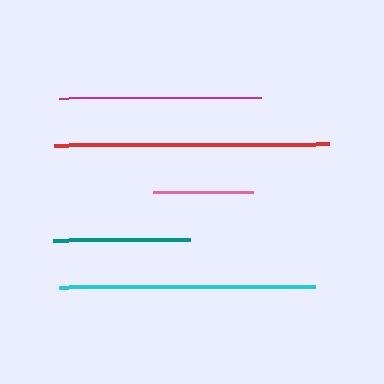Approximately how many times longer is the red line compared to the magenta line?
The red line is approximately 1.4 times the length of the magenta line.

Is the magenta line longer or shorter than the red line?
The red line is longer than the magenta line.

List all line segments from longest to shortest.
From longest to shortest: red, cyan, magenta, teal, pink.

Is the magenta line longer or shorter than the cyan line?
The cyan line is longer than the magenta line.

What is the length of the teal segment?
The teal segment is approximately 137 pixels long.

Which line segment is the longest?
The red line is the longest at approximately 275 pixels.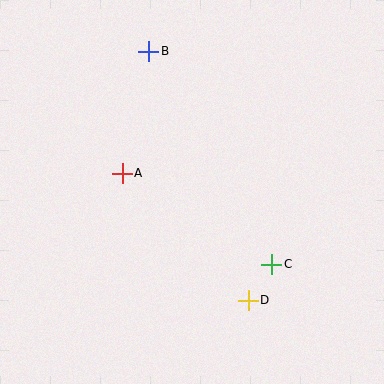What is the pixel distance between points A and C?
The distance between A and C is 175 pixels.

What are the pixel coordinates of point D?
Point D is at (248, 300).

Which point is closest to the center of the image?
Point A at (122, 173) is closest to the center.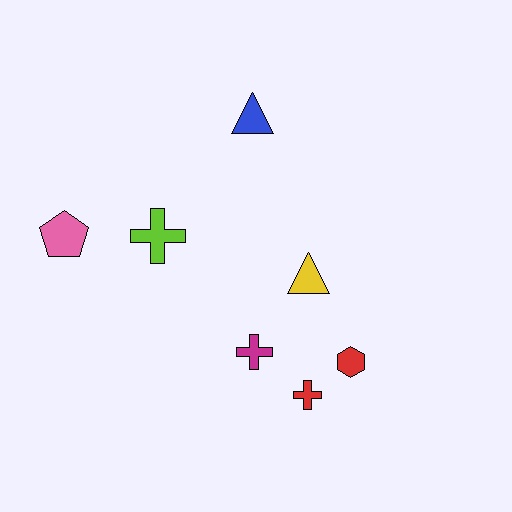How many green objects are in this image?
There are no green objects.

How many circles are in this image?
There are no circles.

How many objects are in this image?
There are 7 objects.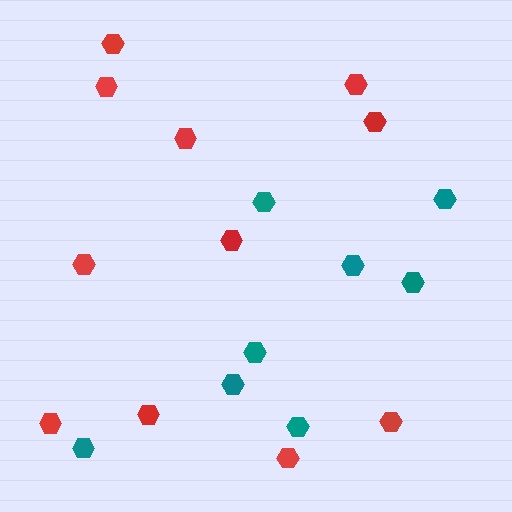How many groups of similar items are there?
There are 2 groups: one group of teal hexagons (8) and one group of red hexagons (11).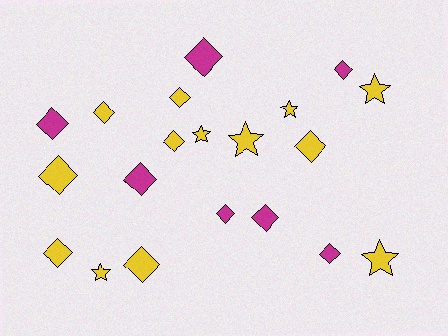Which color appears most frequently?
Yellow, with 13 objects.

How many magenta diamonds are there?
There are 7 magenta diamonds.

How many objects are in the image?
There are 20 objects.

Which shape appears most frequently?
Diamond, with 14 objects.